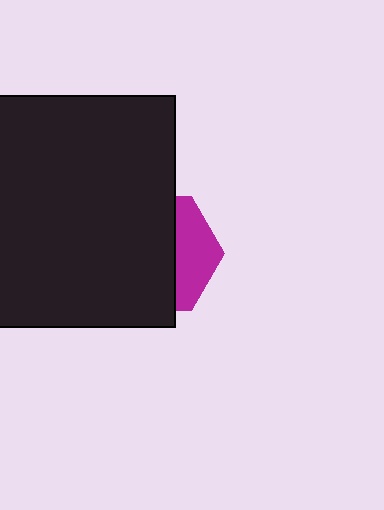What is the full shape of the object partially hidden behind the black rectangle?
The partially hidden object is a magenta hexagon.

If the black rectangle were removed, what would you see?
You would see the complete magenta hexagon.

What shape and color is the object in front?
The object in front is a black rectangle.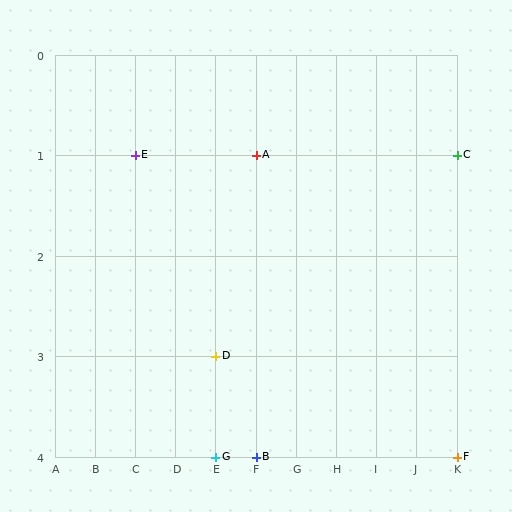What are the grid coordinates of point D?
Point D is at grid coordinates (E, 3).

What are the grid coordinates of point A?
Point A is at grid coordinates (F, 1).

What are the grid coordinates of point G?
Point G is at grid coordinates (E, 4).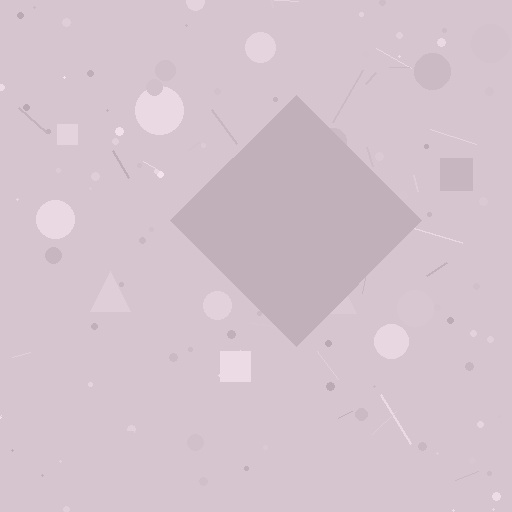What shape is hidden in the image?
A diamond is hidden in the image.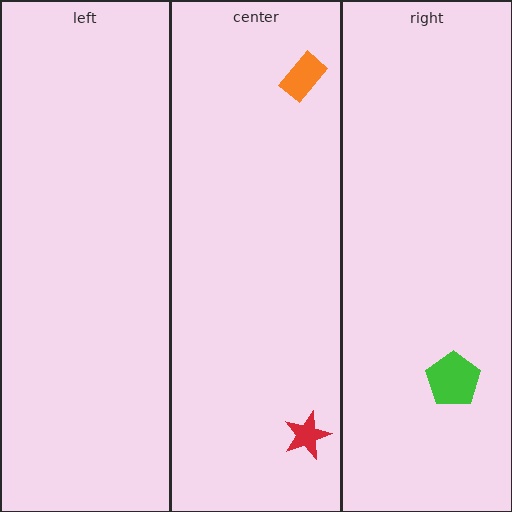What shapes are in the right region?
The green pentagon.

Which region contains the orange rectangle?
The center region.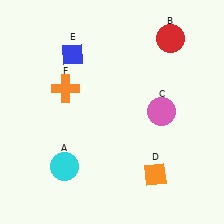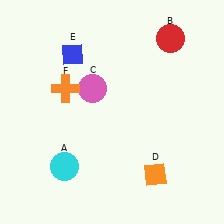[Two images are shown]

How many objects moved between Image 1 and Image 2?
1 object moved between the two images.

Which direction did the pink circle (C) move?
The pink circle (C) moved left.